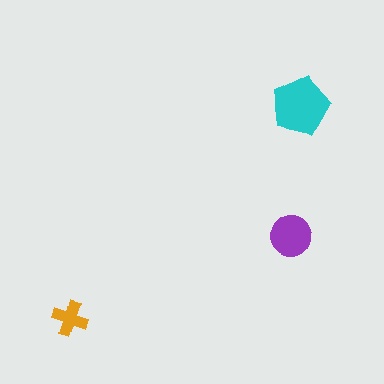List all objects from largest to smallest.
The cyan pentagon, the purple circle, the orange cross.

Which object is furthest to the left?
The orange cross is leftmost.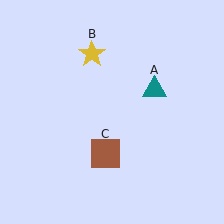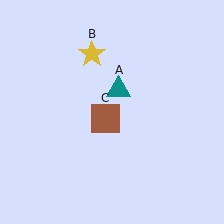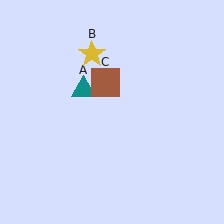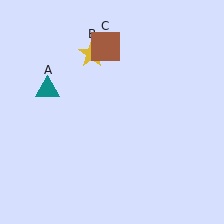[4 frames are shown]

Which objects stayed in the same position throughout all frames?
Yellow star (object B) remained stationary.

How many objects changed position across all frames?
2 objects changed position: teal triangle (object A), brown square (object C).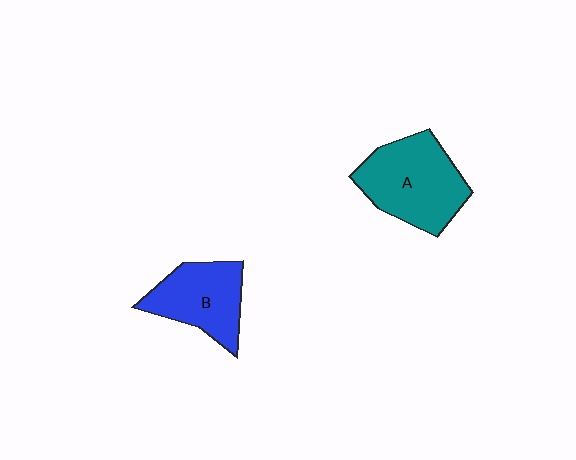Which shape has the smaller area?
Shape B (blue).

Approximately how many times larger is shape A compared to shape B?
Approximately 1.3 times.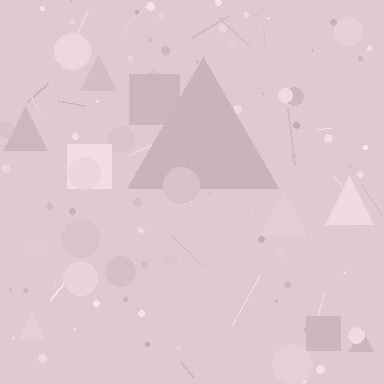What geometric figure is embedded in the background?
A triangle is embedded in the background.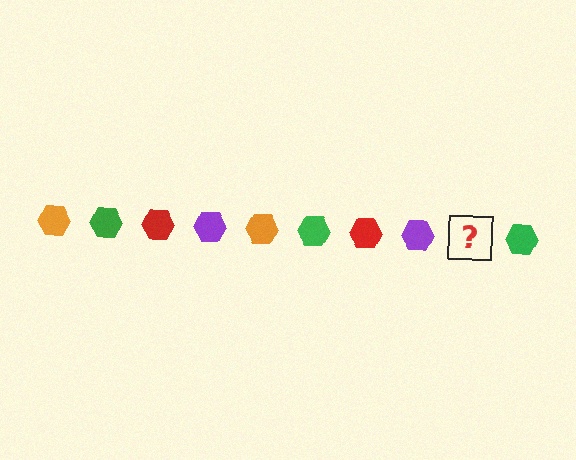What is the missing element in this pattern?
The missing element is an orange hexagon.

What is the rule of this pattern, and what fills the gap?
The rule is that the pattern cycles through orange, green, red, purple hexagons. The gap should be filled with an orange hexagon.